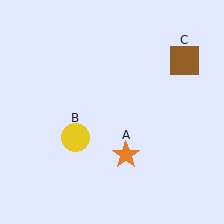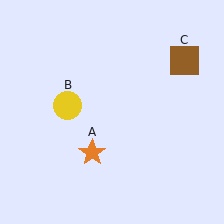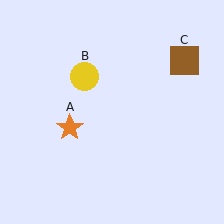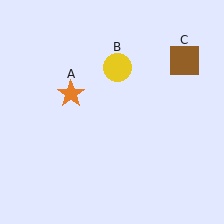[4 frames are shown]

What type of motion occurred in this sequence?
The orange star (object A), yellow circle (object B) rotated clockwise around the center of the scene.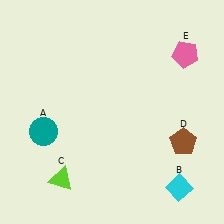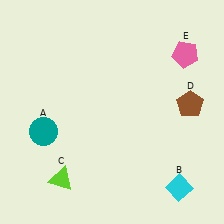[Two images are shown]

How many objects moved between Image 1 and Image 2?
1 object moved between the two images.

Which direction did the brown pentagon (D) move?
The brown pentagon (D) moved up.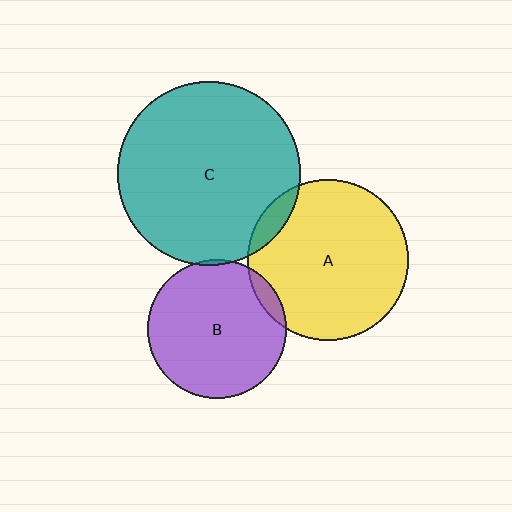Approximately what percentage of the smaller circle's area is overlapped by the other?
Approximately 5%.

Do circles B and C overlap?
Yes.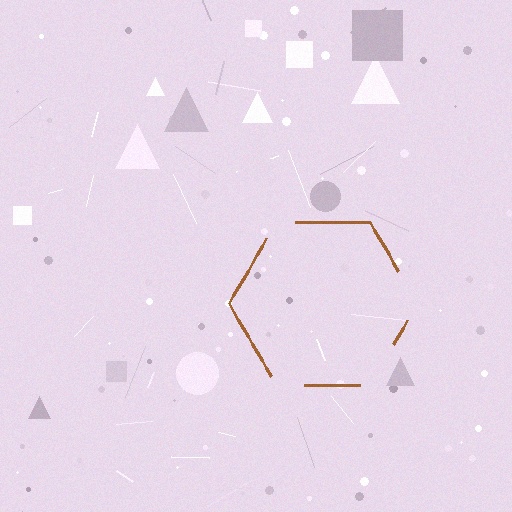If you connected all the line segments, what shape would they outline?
They would outline a hexagon.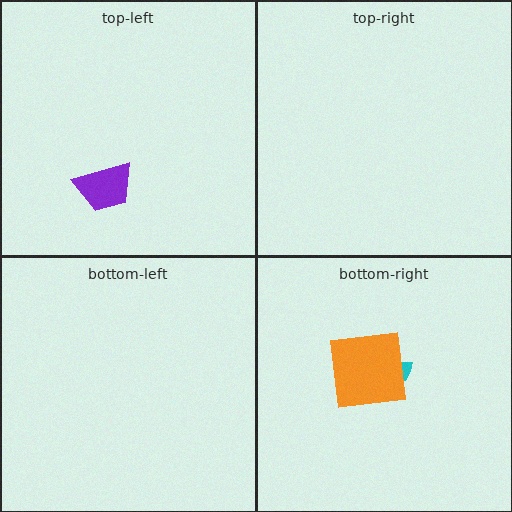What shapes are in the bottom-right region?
The cyan semicircle, the orange square.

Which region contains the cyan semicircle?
The bottom-right region.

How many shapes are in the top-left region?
1.